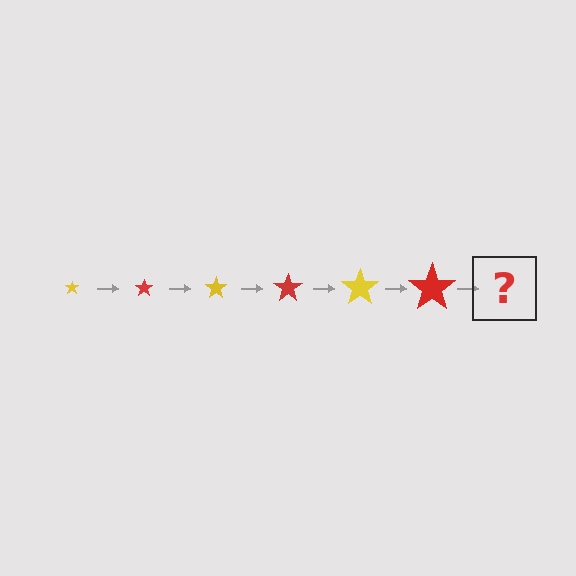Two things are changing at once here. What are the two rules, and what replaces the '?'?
The two rules are that the star grows larger each step and the color cycles through yellow and red. The '?' should be a yellow star, larger than the previous one.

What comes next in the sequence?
The next element should be a yellow star, larger than the previous one.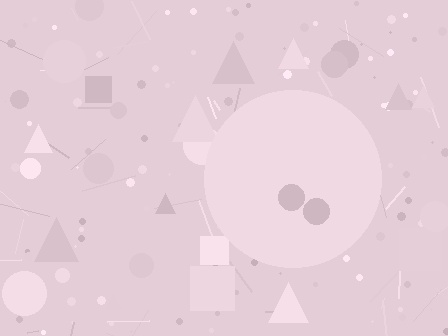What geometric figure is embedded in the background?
A circle is embedded in the background.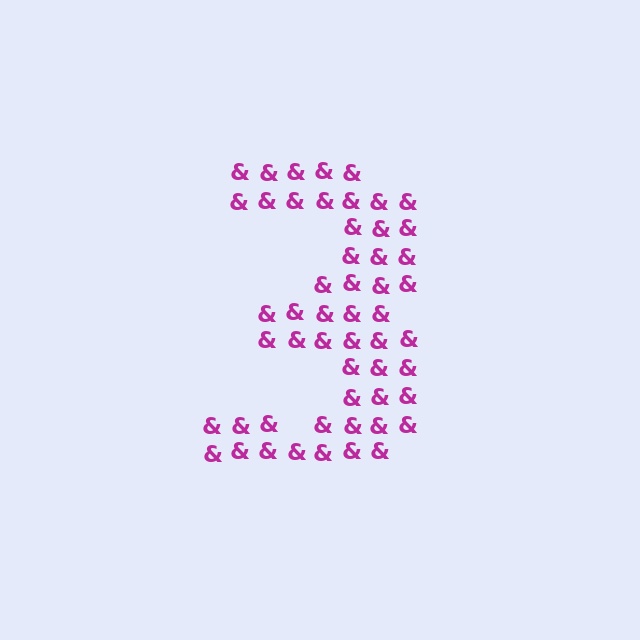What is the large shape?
The large shape is the digit 3.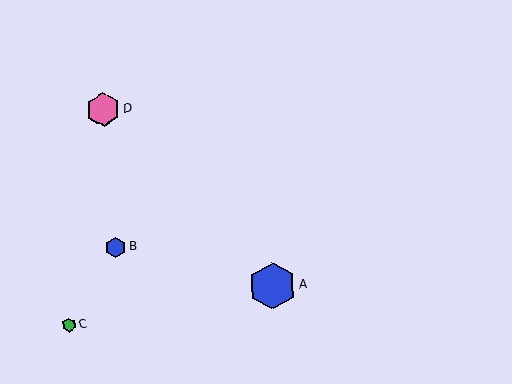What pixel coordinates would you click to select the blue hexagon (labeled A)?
Click at (272, 286) to select the blue hexagon A.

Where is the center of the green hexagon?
The center of the green hexagon is at (69, 325).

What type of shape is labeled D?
Shape D is a pink hexagon.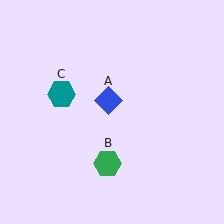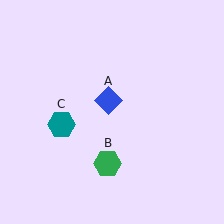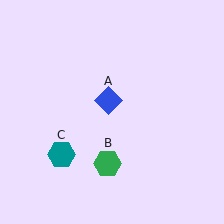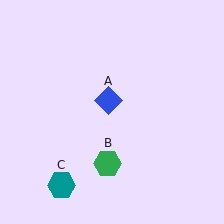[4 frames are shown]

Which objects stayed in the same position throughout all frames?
Blue diamond (object A) and green hexagon (object B) remained stationary.